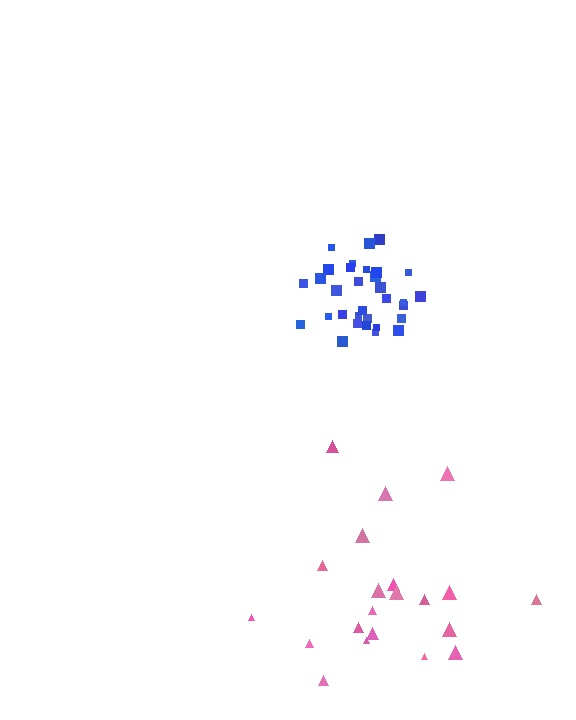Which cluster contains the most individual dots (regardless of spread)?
Blue (32).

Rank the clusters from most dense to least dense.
blue, pink.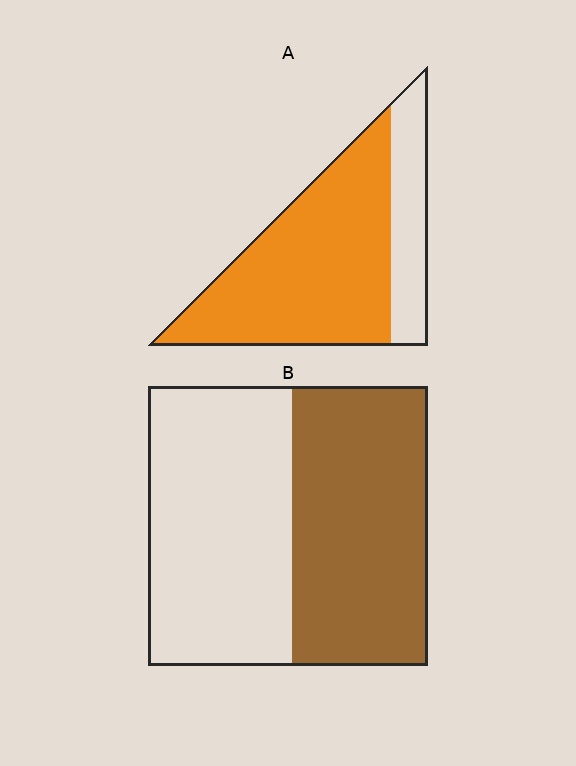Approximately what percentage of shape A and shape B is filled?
A is approximately 75% and B is approximately 50%.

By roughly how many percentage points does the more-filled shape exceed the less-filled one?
By roughly 25 percentage points (A over B).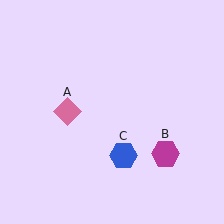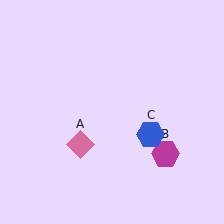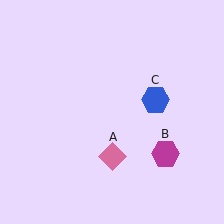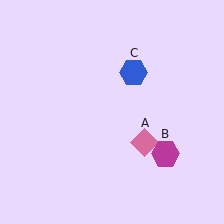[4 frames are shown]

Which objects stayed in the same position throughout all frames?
Magenta hexagon (object B) remained stationary.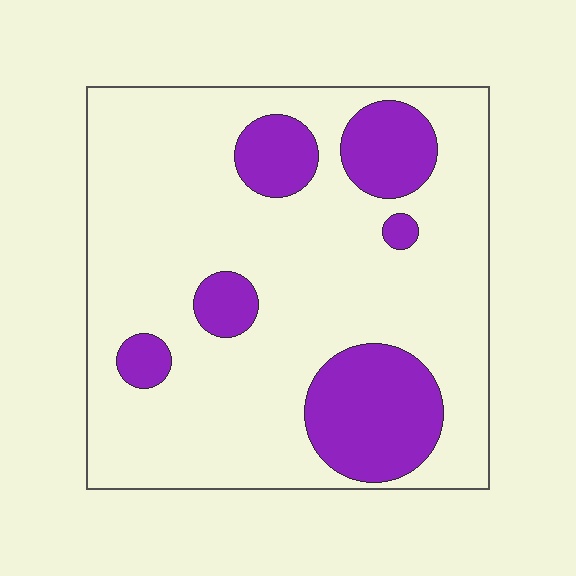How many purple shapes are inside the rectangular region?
6.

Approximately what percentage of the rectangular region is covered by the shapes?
Approximately 20%.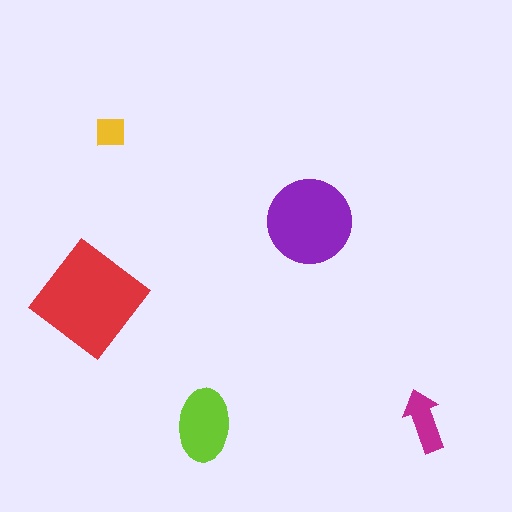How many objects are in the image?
There are 5 objects in the image.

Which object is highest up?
The yellow square is topmost.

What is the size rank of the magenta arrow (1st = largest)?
4th.